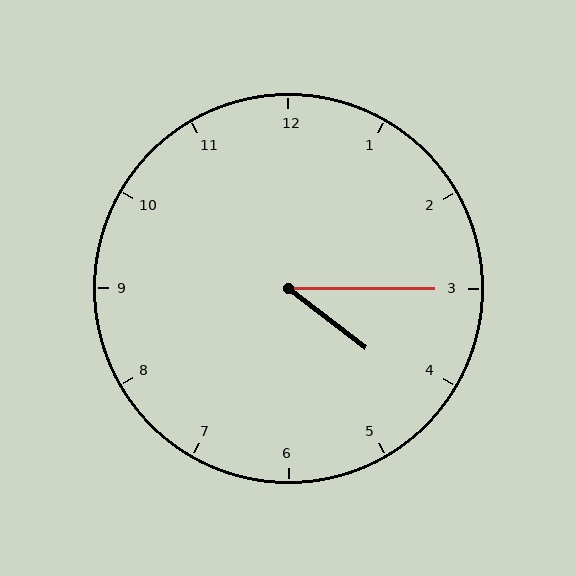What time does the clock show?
4:15.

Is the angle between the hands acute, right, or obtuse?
It is acute.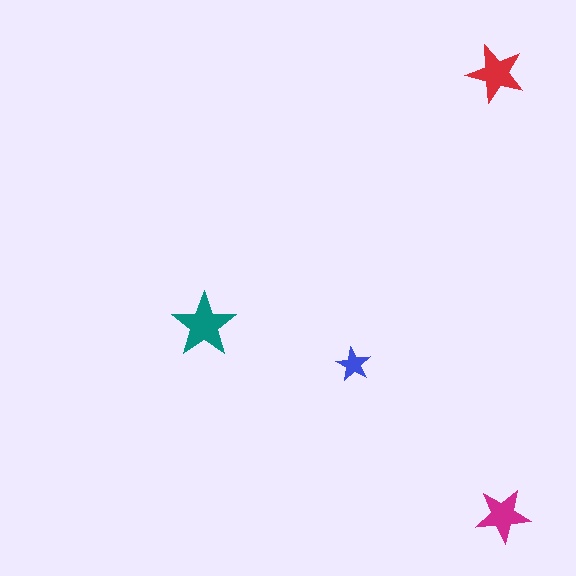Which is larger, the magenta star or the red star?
The red one.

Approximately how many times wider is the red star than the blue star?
About 1.5 times wider.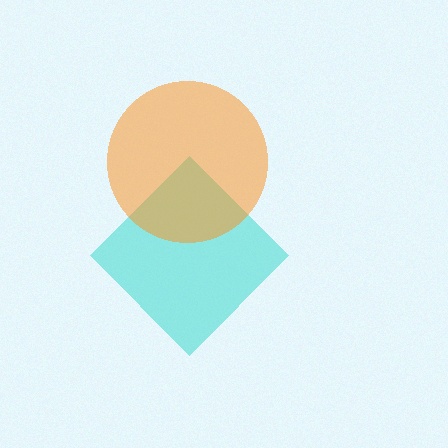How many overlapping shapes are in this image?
There are 2 overlapping shapes in the image.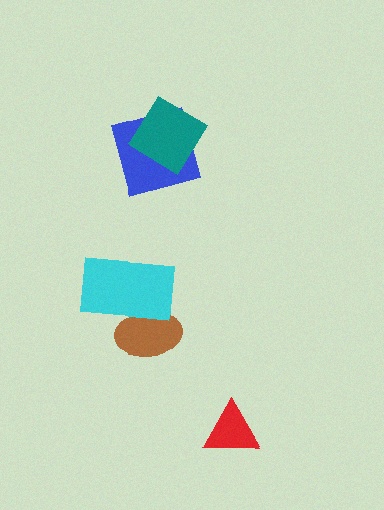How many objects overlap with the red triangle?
0 objects overlap with the red triangle.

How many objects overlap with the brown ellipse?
1 object overlaps with the brown ellipse.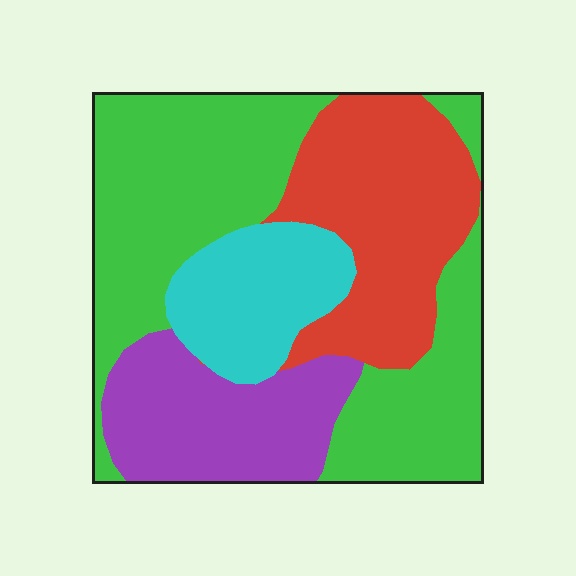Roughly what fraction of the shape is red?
Red takes up about one quarter (1/4) of the shape.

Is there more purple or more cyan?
Purple.